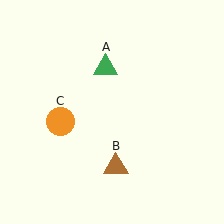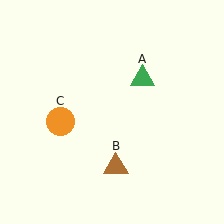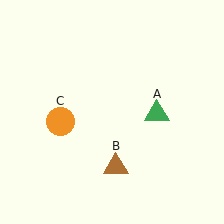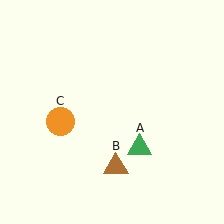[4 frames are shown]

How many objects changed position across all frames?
1 object changed position: green triangle (object A).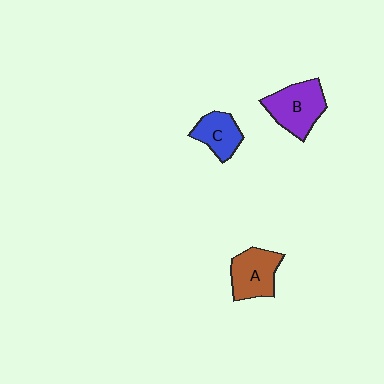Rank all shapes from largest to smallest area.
From largest to smallest: B (purple), A (brown), C (blue).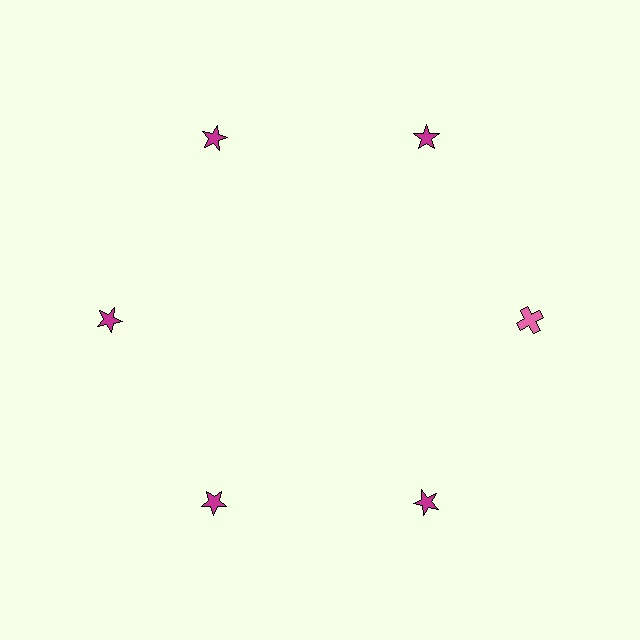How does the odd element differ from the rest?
It differs in both color (pink instead of magenta) and shape (cross instead of star).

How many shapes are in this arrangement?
There are 6 shapes arranged in a ring pattern.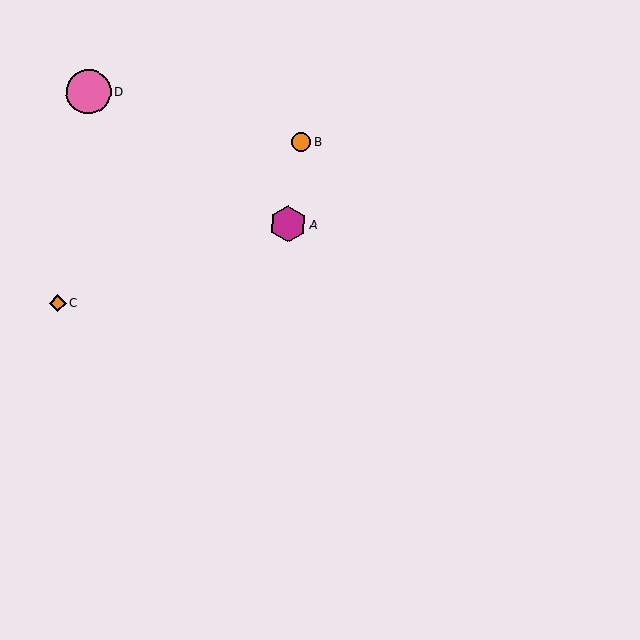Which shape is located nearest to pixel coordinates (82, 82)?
The pink circle (labeled D) at (88, 92) is nearest to that location.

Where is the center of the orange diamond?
The center of the orange diamond is at (58, 303).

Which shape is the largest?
The pink circle (labeled D) is the largest.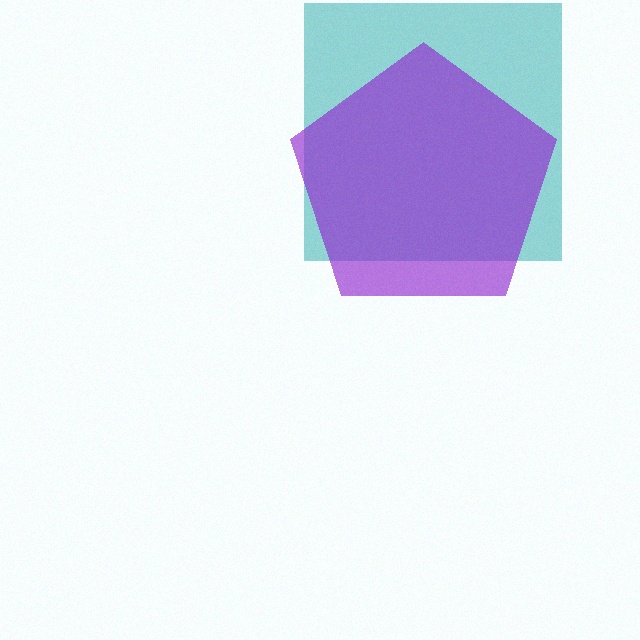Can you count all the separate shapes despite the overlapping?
Yes, there are 2 separate shapes.